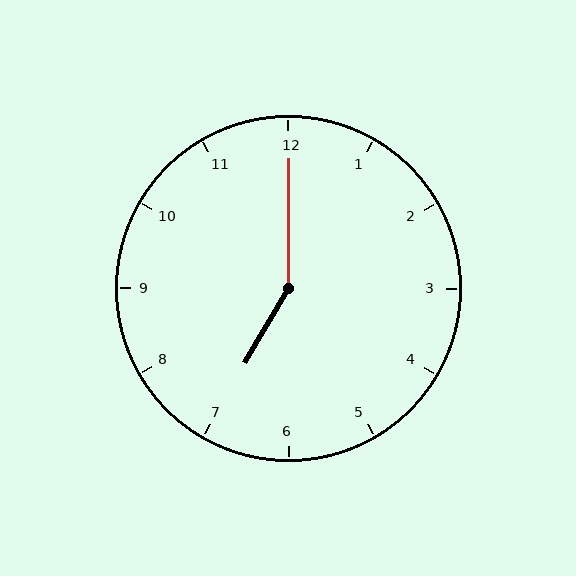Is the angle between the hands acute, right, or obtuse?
It is obtuse.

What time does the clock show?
7:00.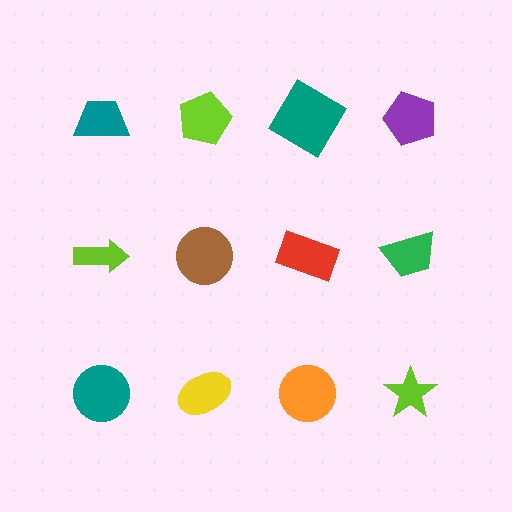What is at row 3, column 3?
An orange circle.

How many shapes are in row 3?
4 shapes.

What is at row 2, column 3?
A red rectangle.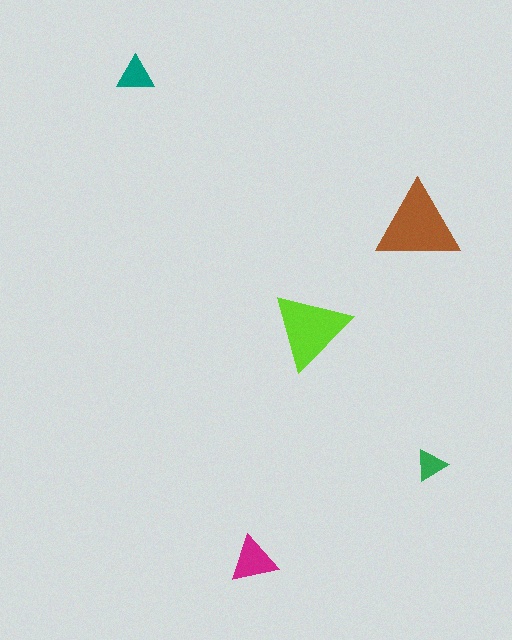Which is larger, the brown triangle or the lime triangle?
The brown one.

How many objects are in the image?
There are 5 objects in the image.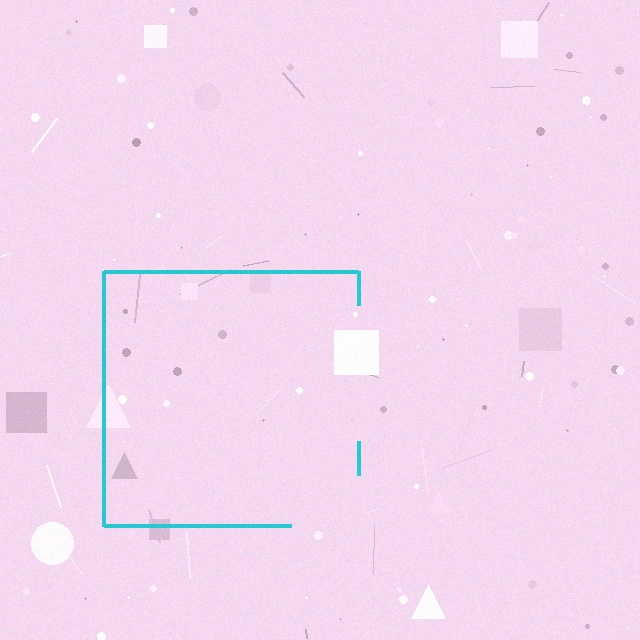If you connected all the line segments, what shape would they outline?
They would outline a square.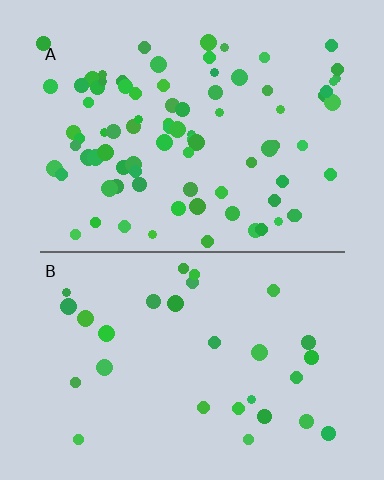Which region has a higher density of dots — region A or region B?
A (the top).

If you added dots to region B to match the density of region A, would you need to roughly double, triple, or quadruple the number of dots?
Approximately triple.